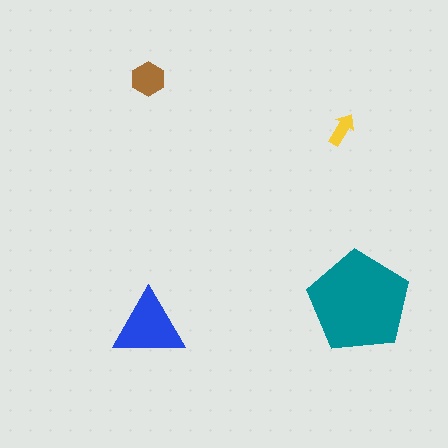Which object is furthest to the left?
The brown hexagon is leftmost.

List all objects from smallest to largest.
The yellow arrow, the brown hexagon, the blue triangle, the teal pentagon.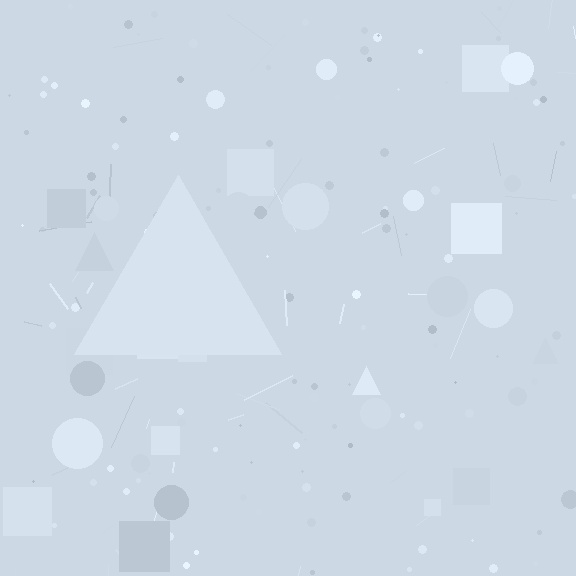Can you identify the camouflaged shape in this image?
The camouflaged shape is a triangle.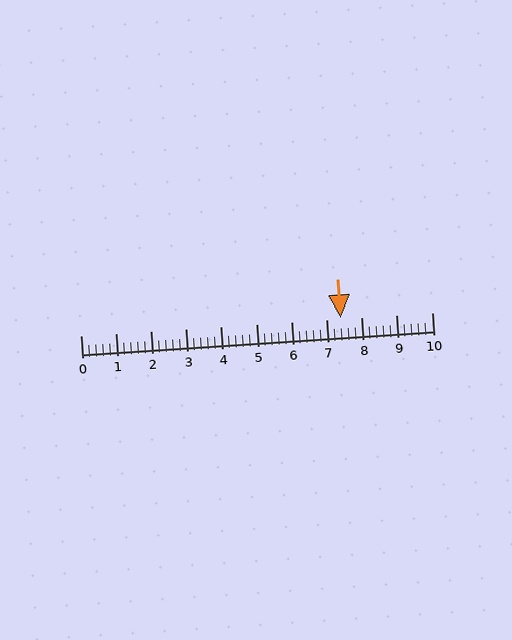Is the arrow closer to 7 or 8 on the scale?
The arrow is closer to 7.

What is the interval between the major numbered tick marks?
The major tick marks are spaced 1 units apart.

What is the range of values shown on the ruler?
The ruler shows values from 0 to 10.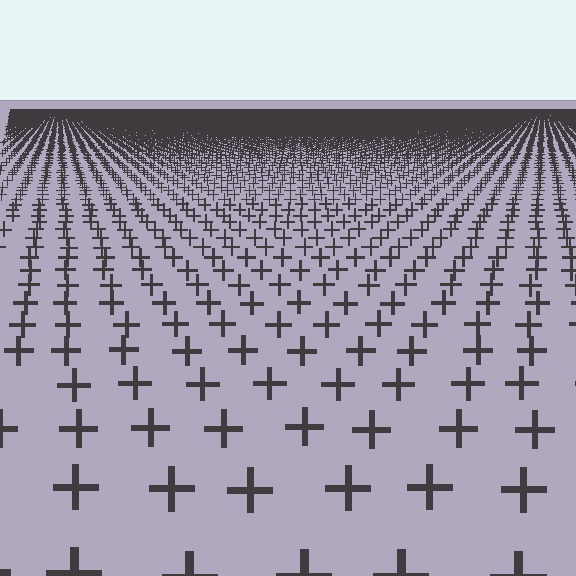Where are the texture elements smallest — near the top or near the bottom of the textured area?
Near the top.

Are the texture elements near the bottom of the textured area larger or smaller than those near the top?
Larger. Near the bottom, elements are closer to the viewer and appear at a bigger on-screen size.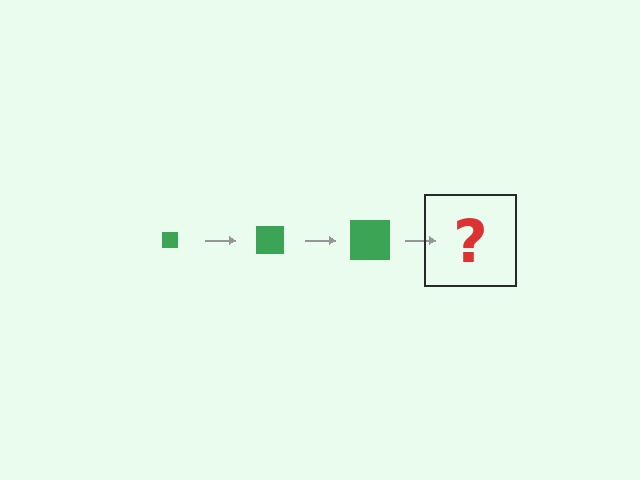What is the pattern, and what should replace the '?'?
The pattern is that the square gets progressively larger each step. The '?' should be a green square, larger than the previous one.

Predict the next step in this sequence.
The next step is a green square, larger than the previous one.